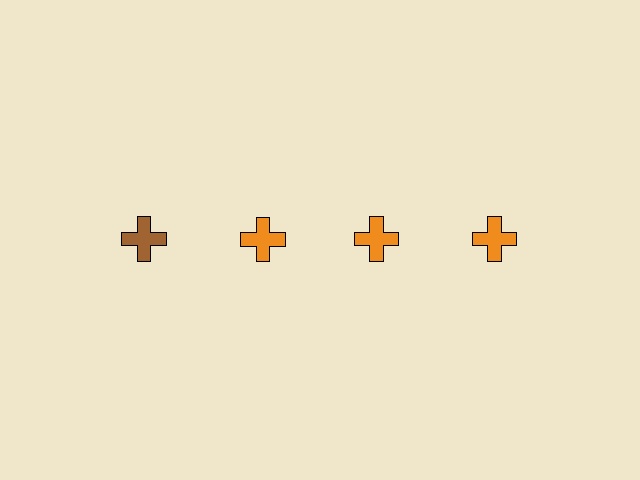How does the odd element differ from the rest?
It has a different color: brown instead of orange.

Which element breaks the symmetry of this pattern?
The brown cross in the top row, leftmost column breaks the symmetry. All other shapes are orange crosses.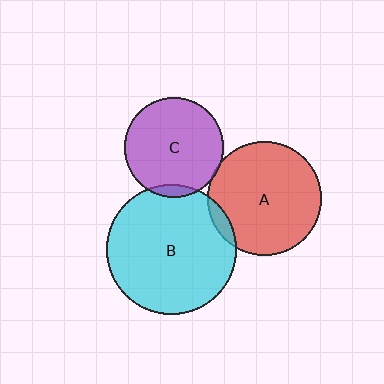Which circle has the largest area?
Circle B (cyan).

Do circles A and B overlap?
Yes.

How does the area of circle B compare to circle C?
Approximately 1.7 times.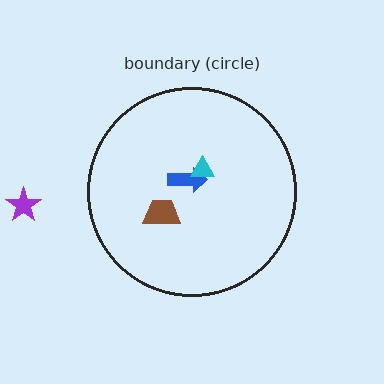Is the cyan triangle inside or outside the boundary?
Inside.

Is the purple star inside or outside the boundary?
Outside.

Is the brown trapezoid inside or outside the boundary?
Inside.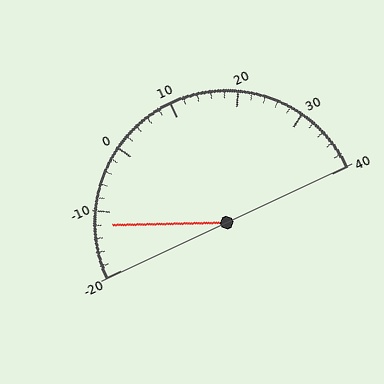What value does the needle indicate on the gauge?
The needle indicates approximately -12.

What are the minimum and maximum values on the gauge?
The gauge ranges from -20 to 40.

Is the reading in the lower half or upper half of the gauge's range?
The reading is in the lower half of the range (-20 to 40).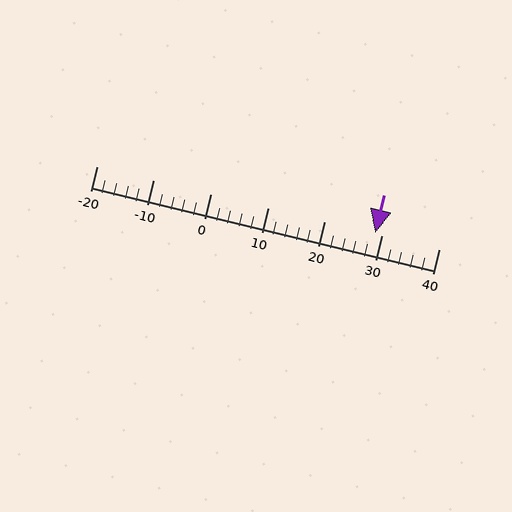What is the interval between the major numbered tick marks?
The major tick marks are spaced 10 units apart.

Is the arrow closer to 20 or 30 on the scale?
The arrow is closer to 30.